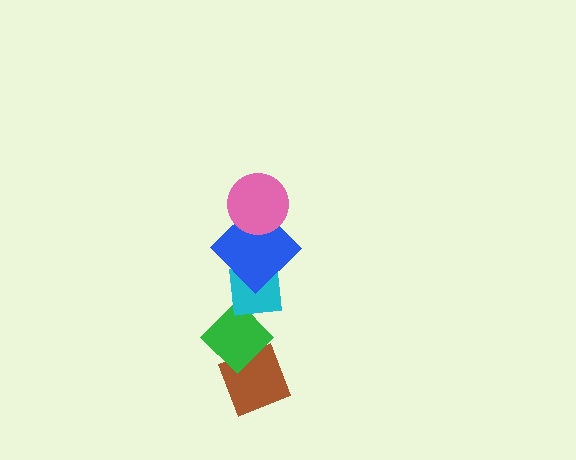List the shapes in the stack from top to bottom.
From top to bottom: the pink circle, the blue diamond, the cyan square, the green diamond, the brown diamond.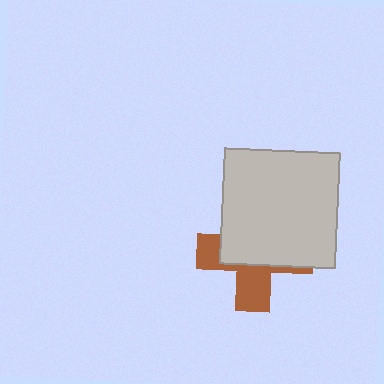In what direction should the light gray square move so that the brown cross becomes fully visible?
The light gray square should move up. That is the shortest direction to clear the overlap and leave the brown cross fully visible.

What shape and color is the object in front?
The object in front is a light gray square.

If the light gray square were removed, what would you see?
You would see the complete brown cross.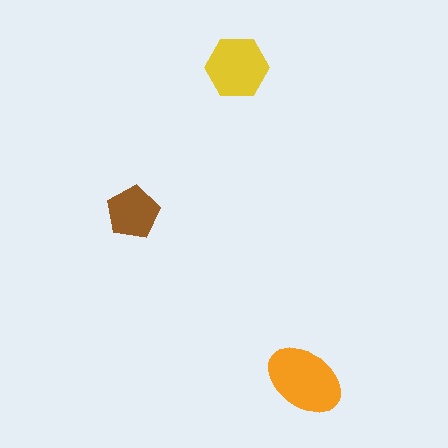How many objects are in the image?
There are 3 objects in the image.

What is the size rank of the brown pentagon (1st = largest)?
3rd.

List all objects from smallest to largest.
The brown pentagon, the yellow hexagon, the orange ellipse.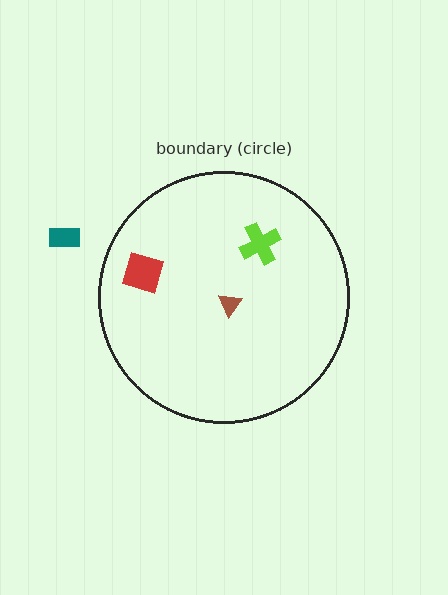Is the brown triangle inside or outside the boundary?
Inside.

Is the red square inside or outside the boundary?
Inside.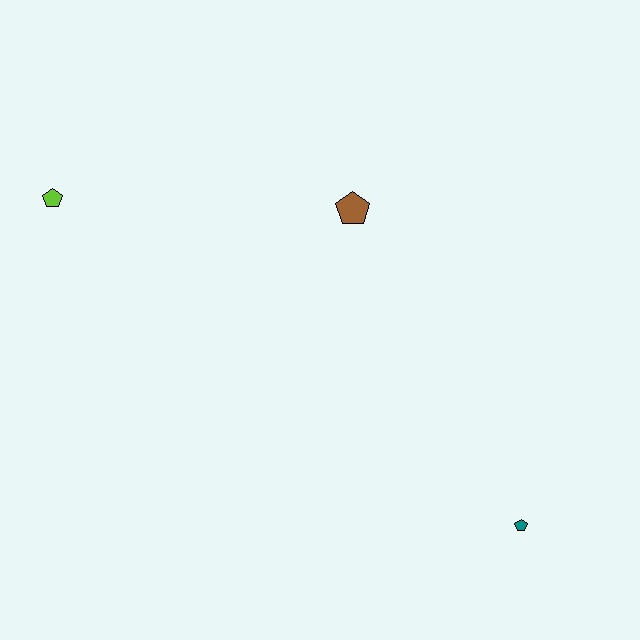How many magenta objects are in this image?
There are no magenta objects.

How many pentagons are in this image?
There are 3 pentagons.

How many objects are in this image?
There are 3 objects.